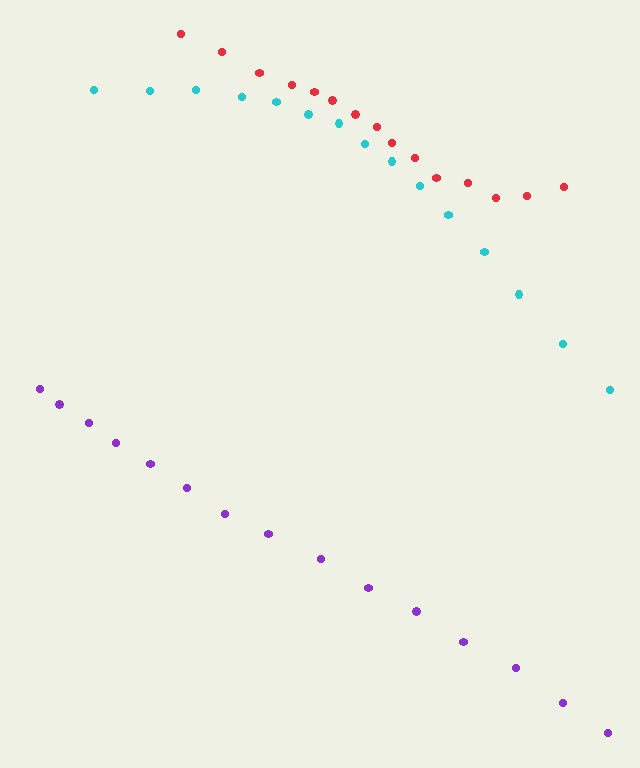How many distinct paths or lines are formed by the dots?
There are 3 distinct paths.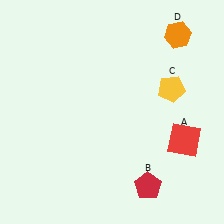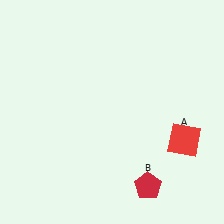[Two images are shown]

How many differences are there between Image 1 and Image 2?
There are 2 differences between the two images.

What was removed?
The yellow pentagon (C), the orange hexagon (D) were removed in Image 2.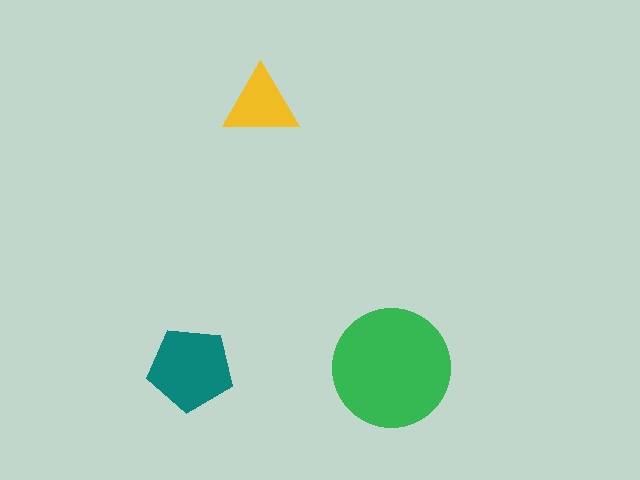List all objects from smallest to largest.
The yellow triangle, the teal pentagon, the green circle.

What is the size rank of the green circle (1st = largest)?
1st.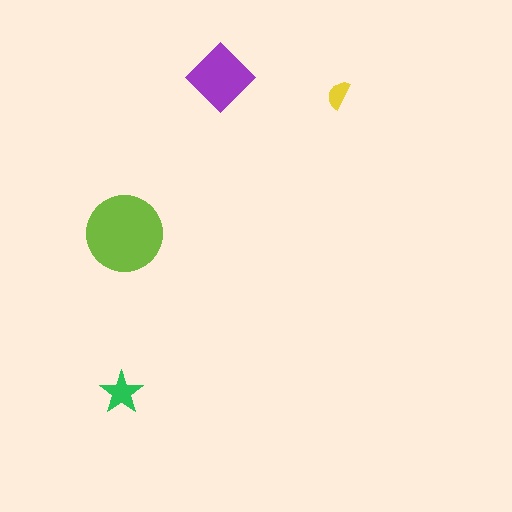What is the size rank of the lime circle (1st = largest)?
1st.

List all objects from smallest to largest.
The yellow semicircle, the green star, the purple diamond, the lime circle.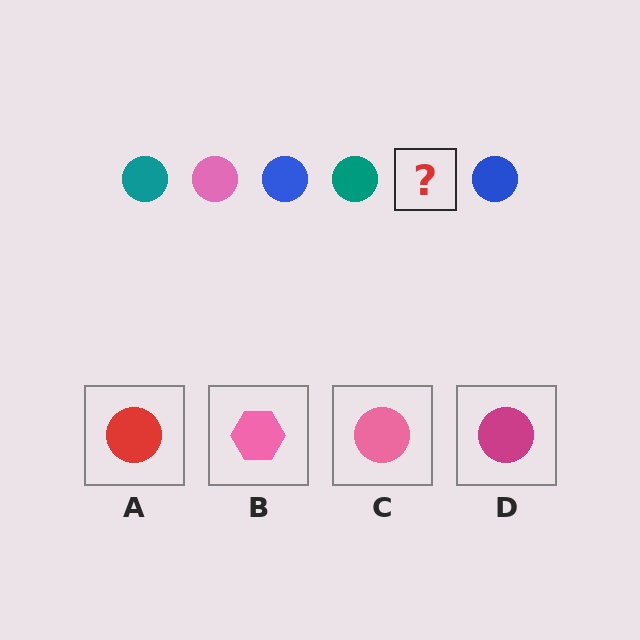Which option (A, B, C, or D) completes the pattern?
C.